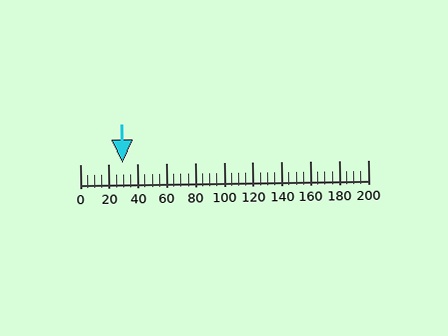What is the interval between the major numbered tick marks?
The major tick marks are spaced 20 units apart.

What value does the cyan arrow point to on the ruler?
The cyan arrow points to approximately 30.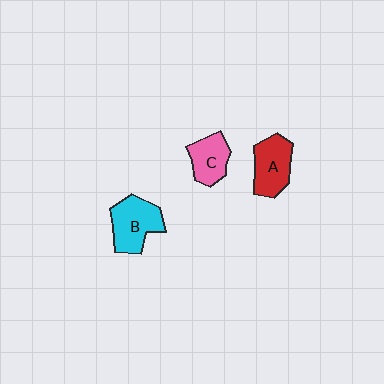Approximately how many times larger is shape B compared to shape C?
Approximately 1.4 times.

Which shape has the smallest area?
Shape C (pink).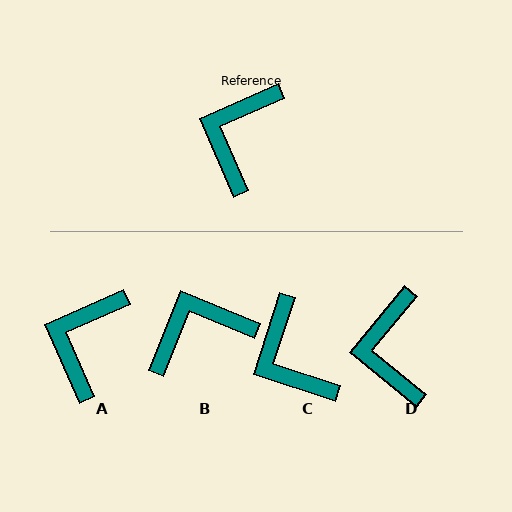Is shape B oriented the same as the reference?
No, it is off by about 46 degrees.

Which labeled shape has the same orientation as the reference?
A.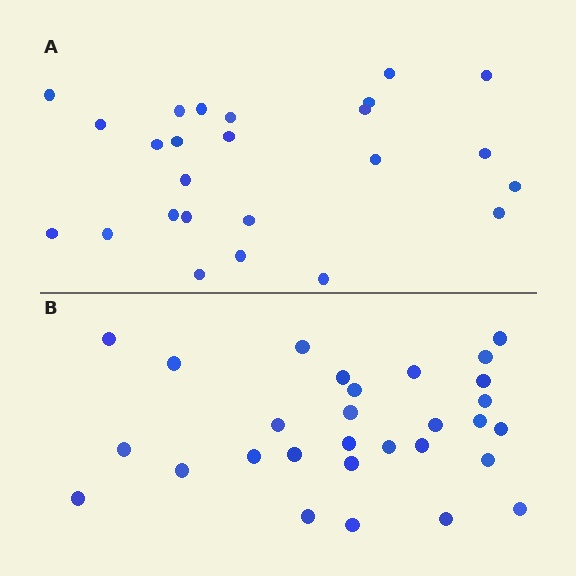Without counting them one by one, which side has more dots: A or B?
Region B (the bottom region) has more dots.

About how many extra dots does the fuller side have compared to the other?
Region B has about 4 more dots than region A.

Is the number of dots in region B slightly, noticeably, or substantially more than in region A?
Region B has only slightly more — the two regions are fairly close. The ratio is roughly 1.2 to 1.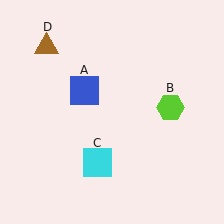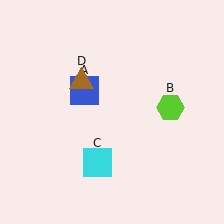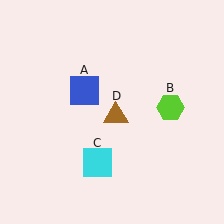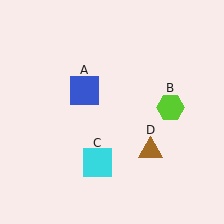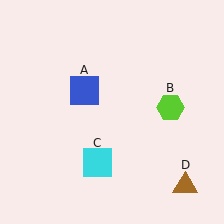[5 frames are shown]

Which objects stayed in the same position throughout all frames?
Blue square (object A) and lime hexagon (object B) and cyan square (object C) remained stationary.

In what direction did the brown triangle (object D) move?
The brown triangle (object D) moved down and to the right.